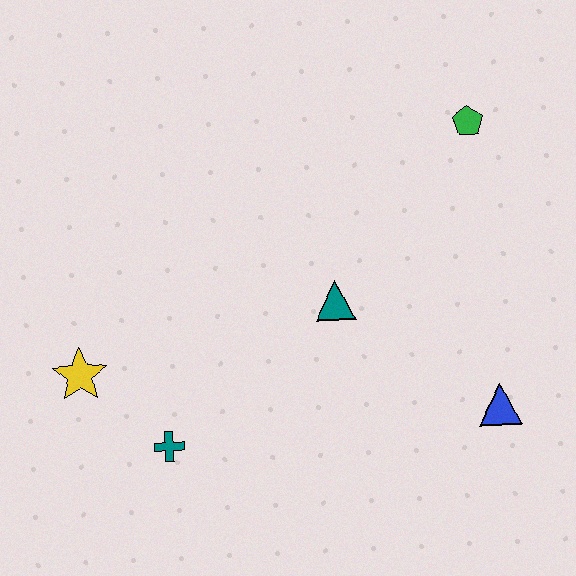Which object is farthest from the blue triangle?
The yellow star is farthest from the blue triangle.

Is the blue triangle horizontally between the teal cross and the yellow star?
No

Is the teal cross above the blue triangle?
No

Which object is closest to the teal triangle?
The blue triangle is closest to the teal triangle.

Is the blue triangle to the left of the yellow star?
No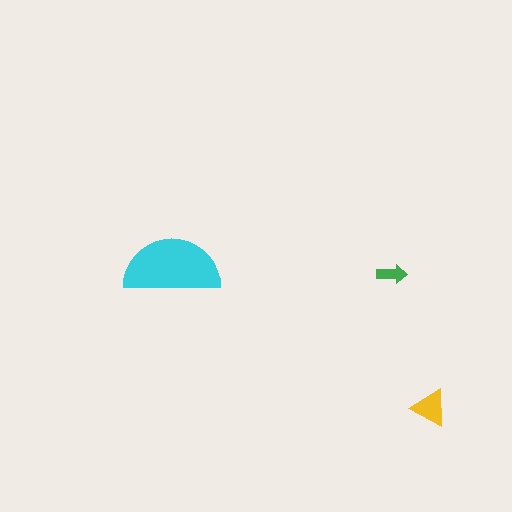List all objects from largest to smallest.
The cyan semicircle, the yellow triangle, the green arrow.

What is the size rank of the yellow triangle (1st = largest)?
2nd.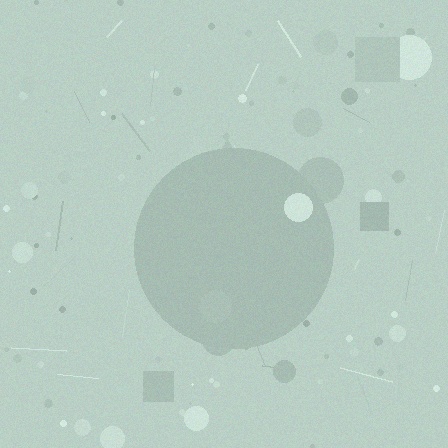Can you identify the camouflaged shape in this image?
The camouflaged shape is a circle.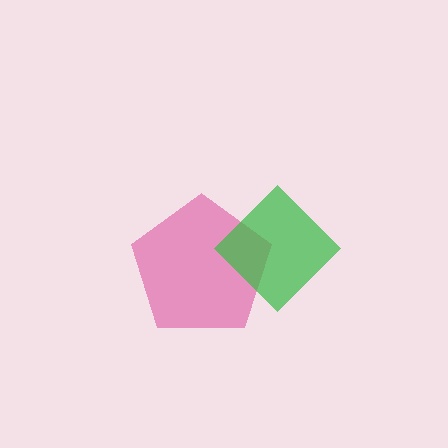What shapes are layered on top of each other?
The layered shapes are: a pink pentagon, a green diamond.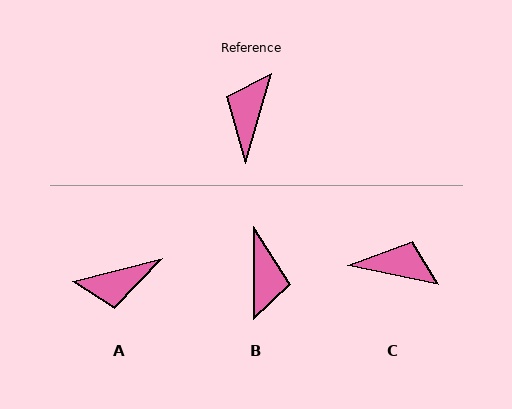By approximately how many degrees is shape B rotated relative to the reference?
Approximately 163 degrees clockwise.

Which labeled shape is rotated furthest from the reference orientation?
B, about 163 degrees away.